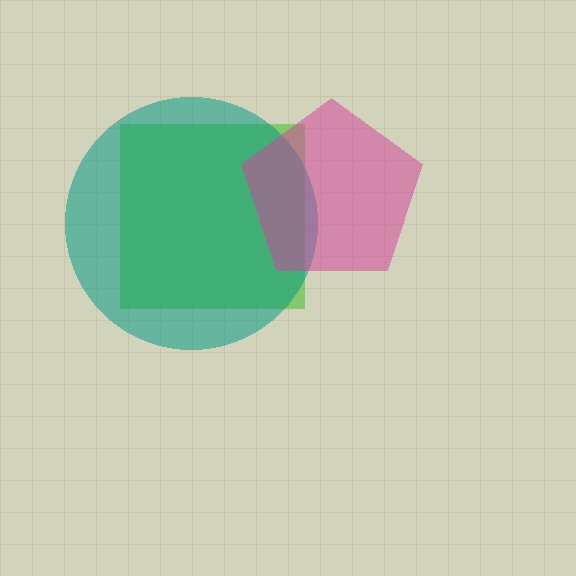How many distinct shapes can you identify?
There are 3 distinct shapes: a lime square, a teal circle, a magenta pentagon.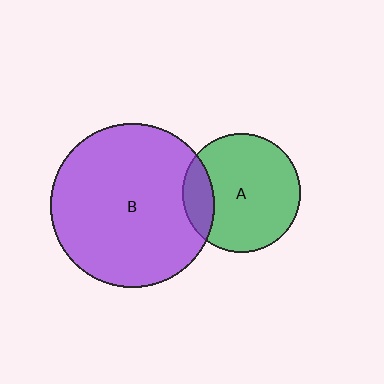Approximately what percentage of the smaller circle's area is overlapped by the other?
Approximately 15%.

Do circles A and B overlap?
Yes.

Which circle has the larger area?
Circle B (purple).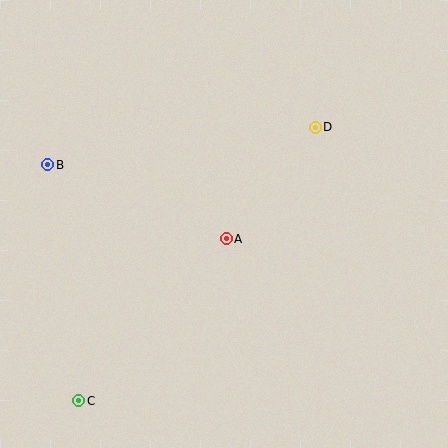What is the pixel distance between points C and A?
The distance between C and A is 219 pixels.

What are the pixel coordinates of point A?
Point A is at (226, 239).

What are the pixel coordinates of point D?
Point D is at (315, 127).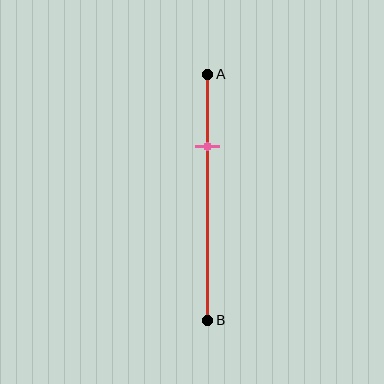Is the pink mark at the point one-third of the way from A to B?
No, the mark is at about 30% from A, not at the 33% one-third point.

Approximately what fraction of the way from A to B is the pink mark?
The pink mark is approximately 30% of the way from A to B.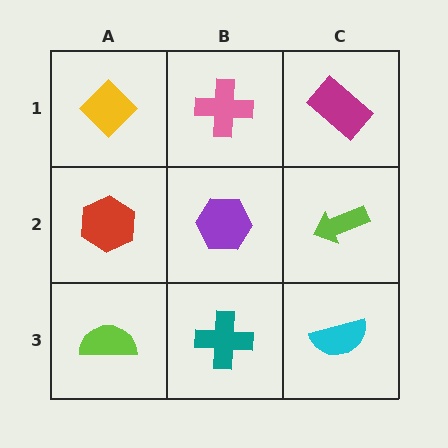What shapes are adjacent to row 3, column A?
A red hexagon (row 2, column A), a teal cross (row 3, column B).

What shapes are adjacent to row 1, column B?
A purple hexagon (row 2, column B), a yellow diamond (row 1, column A), a magenta rectangle (row 1, column C).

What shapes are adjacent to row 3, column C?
A lime arrow (row 2, column C), a teal cross (row 3, column B).